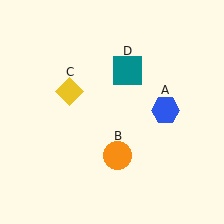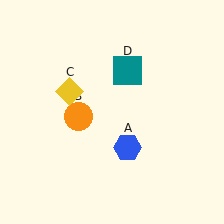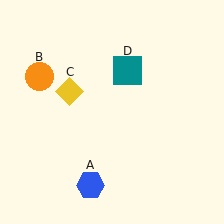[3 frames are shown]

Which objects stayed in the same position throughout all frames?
Yellow diamond (object C) and teal square (object D) remained stationary.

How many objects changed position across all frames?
2 objects changed position: blue hexagon (object A), orange circle (object B).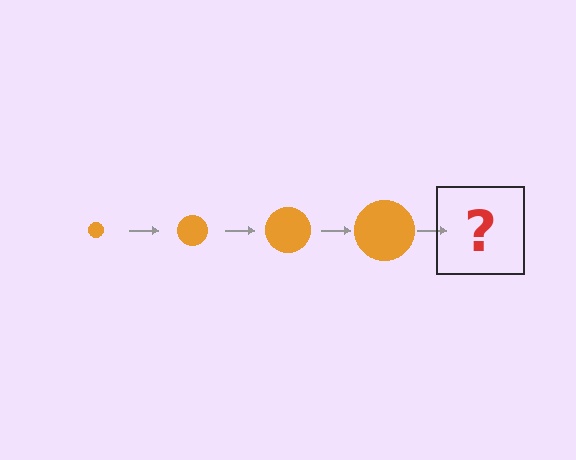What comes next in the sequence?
The next element should be an orange circle, larger than the previous one.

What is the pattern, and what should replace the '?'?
The pattern is that the circle gets progressively larger each step. The '?' should be an orange circle, larger than the previous one.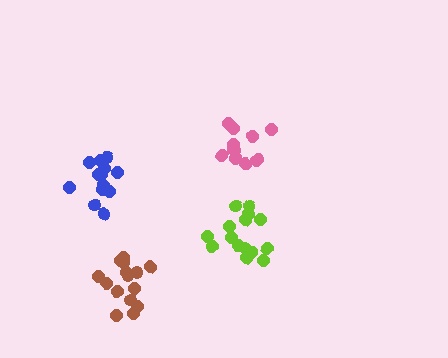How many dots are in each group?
Group 1: 15 dots, Group 2: 13 dots, Group 3: 15 dots, Group 4: 12 dots (55 total).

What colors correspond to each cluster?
The clusters are colored: lime, blue, brown, pink.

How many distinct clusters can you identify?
There are 4 distinct clusters.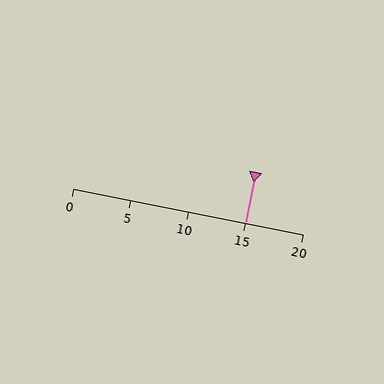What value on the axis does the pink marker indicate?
The marker indicates approximately 15.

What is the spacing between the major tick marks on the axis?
The major ticks are spaced 5 apart.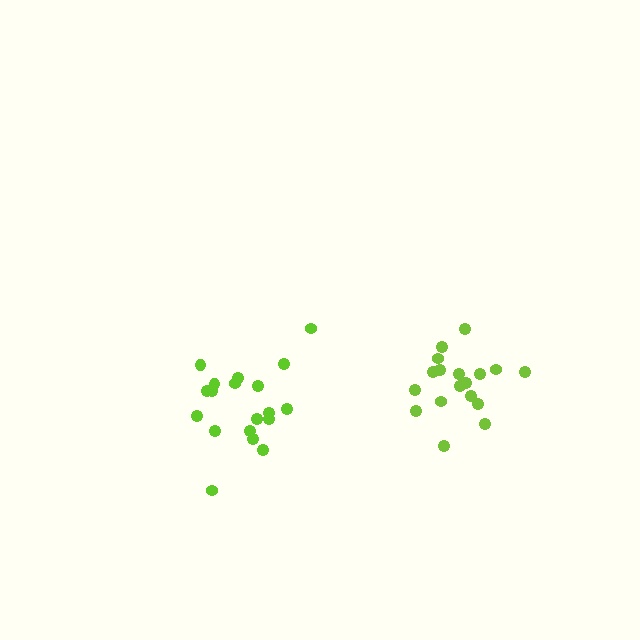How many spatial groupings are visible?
There are 2 spatial groupings.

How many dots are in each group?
Group 1: 18 dots, Group 2: 19 dots (37 total).